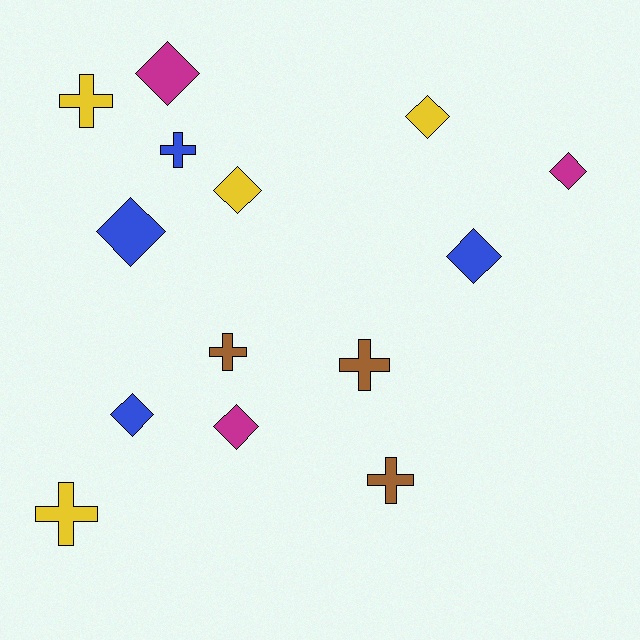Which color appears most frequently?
Yellow, with 4 objects.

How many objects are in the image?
There are 14 objects.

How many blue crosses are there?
There is 1 blue cross.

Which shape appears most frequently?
Diamond, with 8 objects.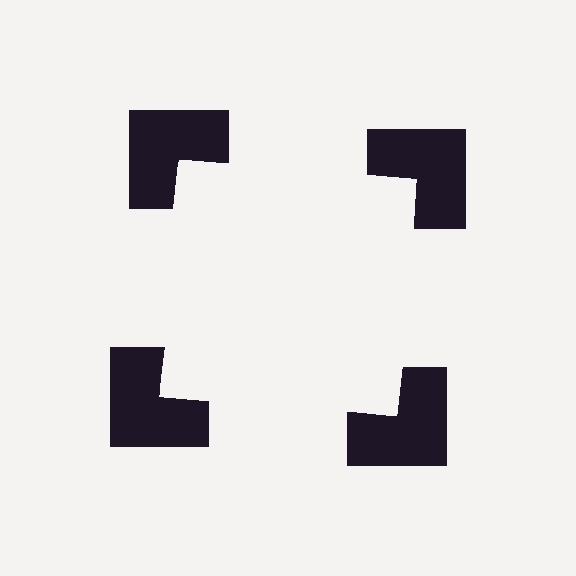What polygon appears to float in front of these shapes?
An illusory square — its edges are inferred from the aligned wedge cuts in the notched squares, not physically drawn.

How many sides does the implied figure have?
4 sides.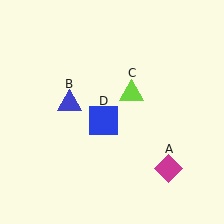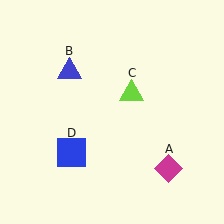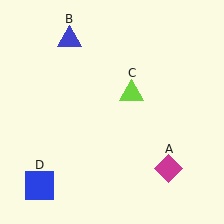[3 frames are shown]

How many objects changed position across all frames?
2 objects changed position: blue triangle (object B), blue square (object D).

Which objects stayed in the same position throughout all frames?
Magenta diamond (object A) and lime triangle (object C) remained stationary.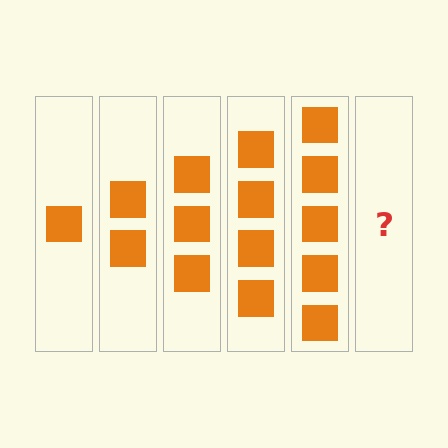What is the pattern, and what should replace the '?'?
The pattern is that each step adds one more square. The '?' should be 6 squares.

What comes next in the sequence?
The next element should be 6 squares.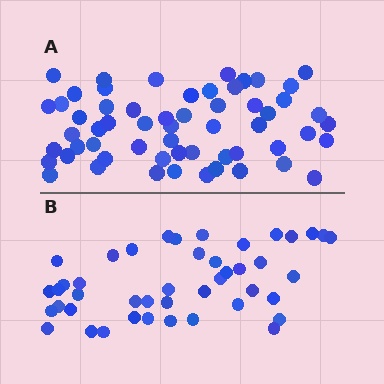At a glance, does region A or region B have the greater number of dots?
Region A (the top region) has more dots.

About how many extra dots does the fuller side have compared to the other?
Region A has approximately 15 more dots than region B.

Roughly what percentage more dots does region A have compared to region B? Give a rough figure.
About 30% more.